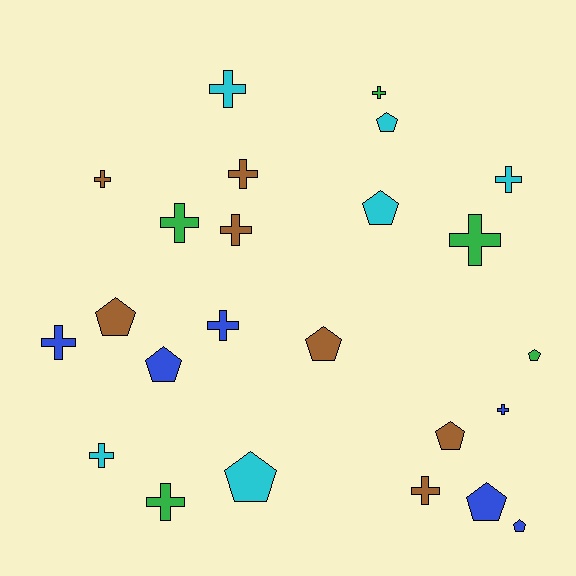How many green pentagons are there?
There is 1 green pentagon.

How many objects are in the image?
There are 24 objects.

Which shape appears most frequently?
Cross, with 14 objects.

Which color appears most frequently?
Brown, with 7 objects.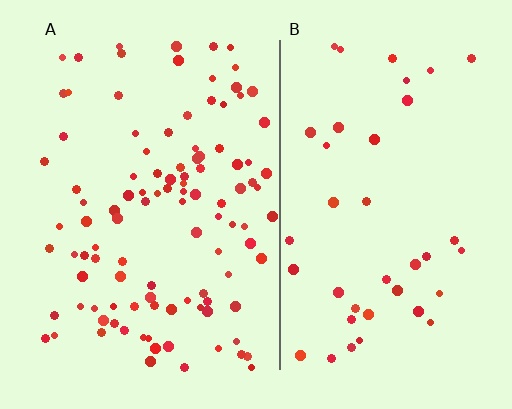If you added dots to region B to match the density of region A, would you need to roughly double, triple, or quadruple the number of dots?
Approximately triple.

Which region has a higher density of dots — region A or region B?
A (the left).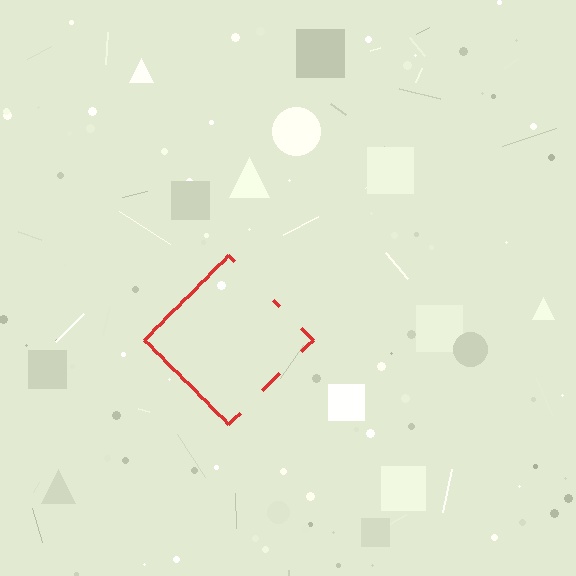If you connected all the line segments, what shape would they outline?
They would outline a diamond.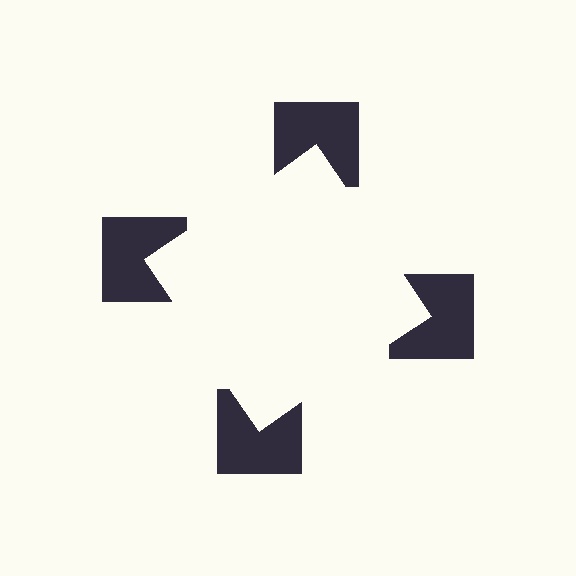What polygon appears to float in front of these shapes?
An illusory square — its edges are inferred from the aligned wedge cuts in the notched squares, not physically drawn.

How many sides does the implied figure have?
4 sides.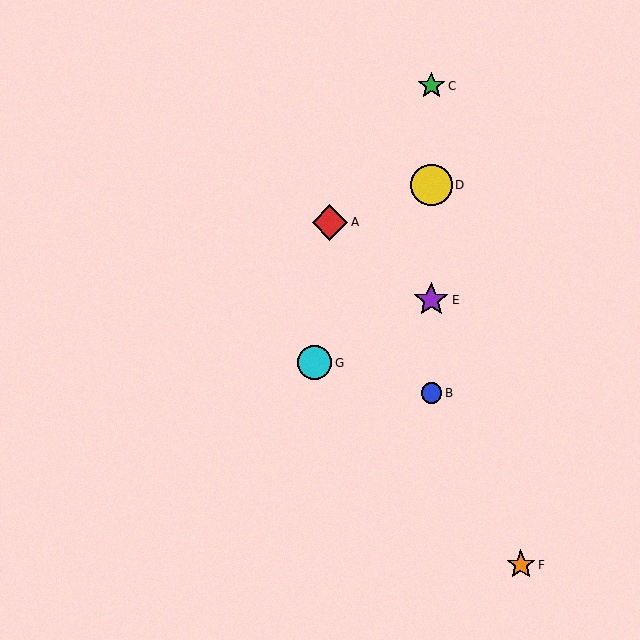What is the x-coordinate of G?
Object G is at x≈315.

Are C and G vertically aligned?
No, C is at x≈431 and G is at x≈315.